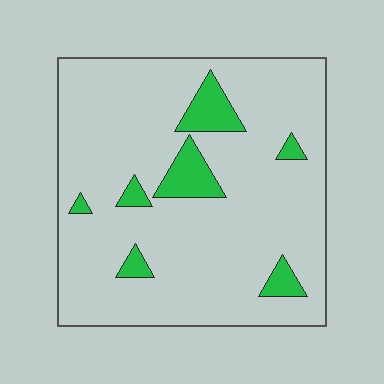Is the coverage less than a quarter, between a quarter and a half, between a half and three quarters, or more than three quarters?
Less than a quarter.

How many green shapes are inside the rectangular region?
7.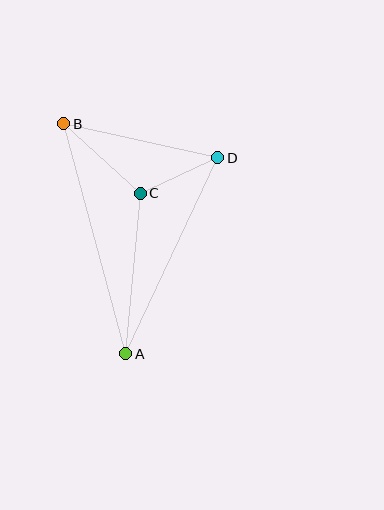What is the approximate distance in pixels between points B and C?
The distance between B and C is approximately 103 pixels.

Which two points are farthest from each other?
Points A and B are farthest from each other.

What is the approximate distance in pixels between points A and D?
The distance between A and D is approximately 216 pixels.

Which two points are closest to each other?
Points C and D are closest to each other.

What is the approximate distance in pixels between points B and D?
The distance between B and D is approximately 157 pixels.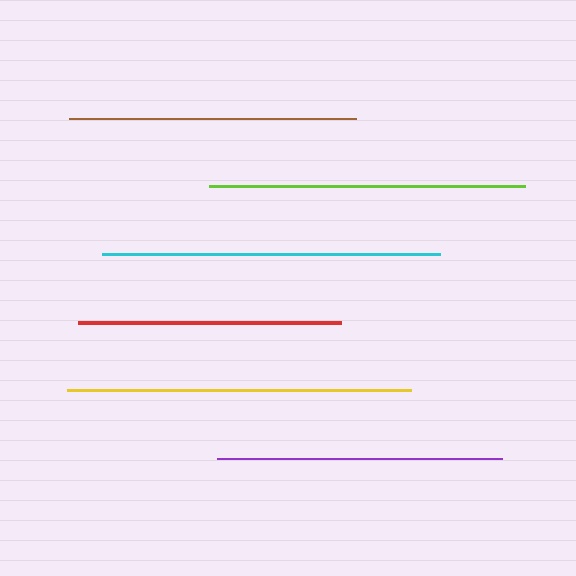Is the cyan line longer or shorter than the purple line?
The cyan line is longer than the purple line.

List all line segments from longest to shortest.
From longest to shortest: yellow, cyan, lime, brown, purple, red.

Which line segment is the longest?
The yellow line is the longest at approximately 345 pixels.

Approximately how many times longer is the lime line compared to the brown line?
The lime line is approximately 1.1 times the length of the brown line.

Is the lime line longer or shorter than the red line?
The lime line is longer than the red line.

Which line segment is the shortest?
The red line is the shortest at approximately 263 pixels.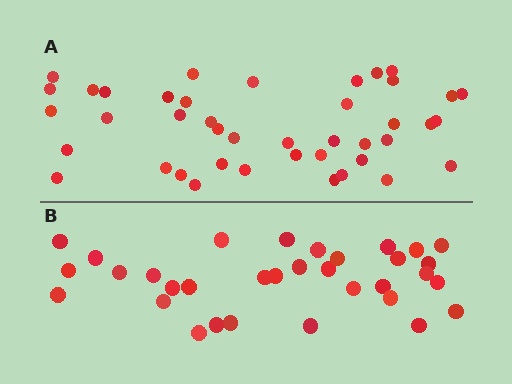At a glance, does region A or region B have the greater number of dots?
Region A (the top region) has more dots.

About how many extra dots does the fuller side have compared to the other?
Region A has roughly 8 or so more dots than region B.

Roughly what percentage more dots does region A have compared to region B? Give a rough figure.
About 25% more.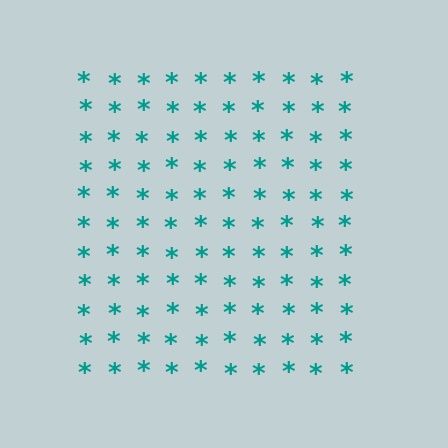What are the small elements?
The small elements are asterisks.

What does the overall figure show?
The overall figure shows a square.